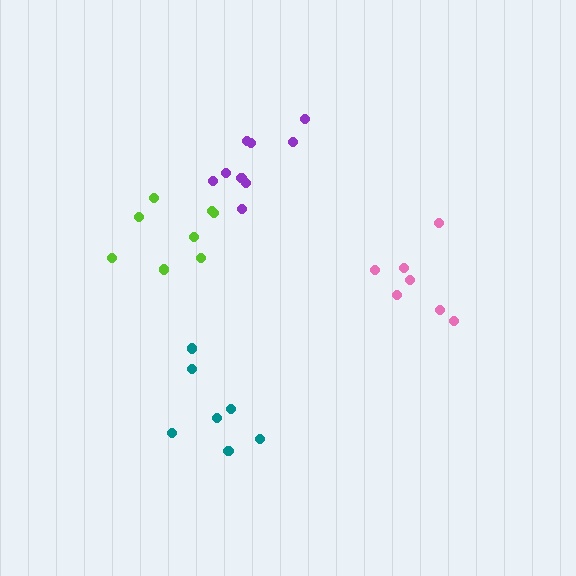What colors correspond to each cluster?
The clusters are colored: teal, purple, pink, lime.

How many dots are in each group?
Group 1: 7 dots, Group 2: 9 dots, Group 3: 7 dots, Group 4: 8 dots (31 total).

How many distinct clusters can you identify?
There are 4 distinct clusters.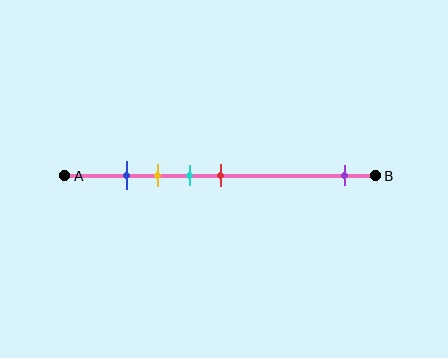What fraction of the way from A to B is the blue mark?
The blue mark is approximately 20% (0.2) of the way from A to B.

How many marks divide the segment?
There are 5 marks dividing the segment.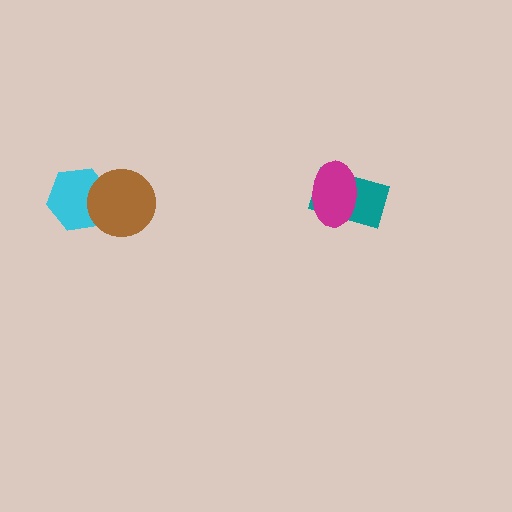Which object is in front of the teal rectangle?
The magenta ellipse is in front of the teal rectangle.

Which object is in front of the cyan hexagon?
The brown circle is in front of the cyan hexagon.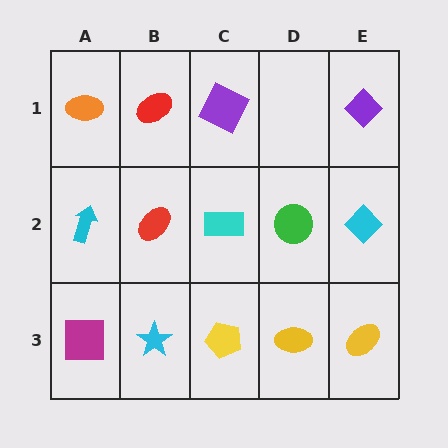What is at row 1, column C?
A purple square.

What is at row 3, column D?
A yellow ellipse.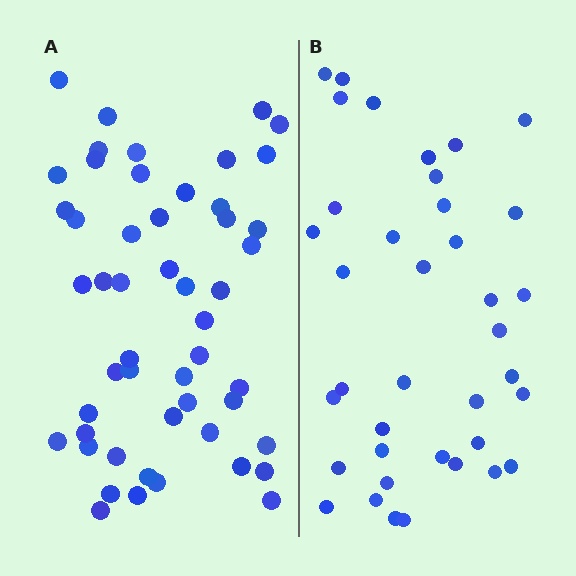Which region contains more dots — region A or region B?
Region A (the left region) has more dots.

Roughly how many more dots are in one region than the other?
Region A has approximately 15 more dots than region B.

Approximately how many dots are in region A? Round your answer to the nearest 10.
About 50 dots. (The exact count is 51, which rounds to 50.)